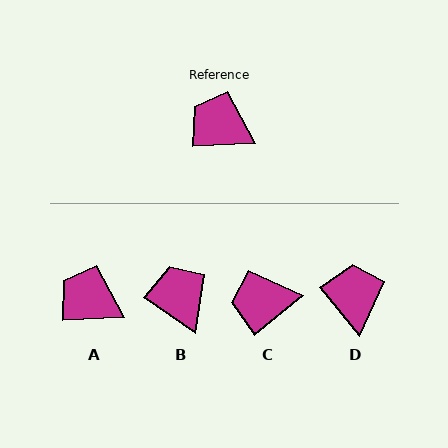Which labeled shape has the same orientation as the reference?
A.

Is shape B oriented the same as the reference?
No, it is off by about 37 degrees.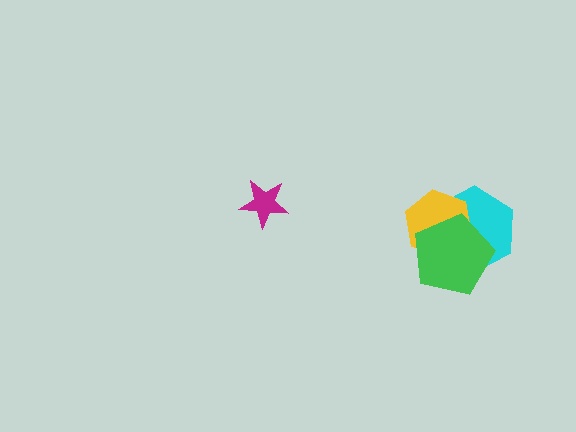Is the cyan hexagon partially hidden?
Yes, it is partially covered by another shape.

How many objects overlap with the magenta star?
0 objects overlap with the magenta star.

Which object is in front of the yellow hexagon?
The green pentagon is in front of the yellow hexagon.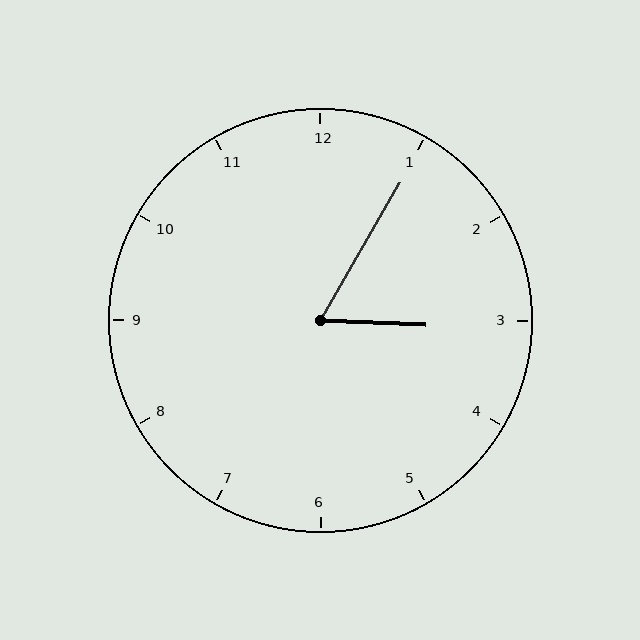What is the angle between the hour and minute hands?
Approximately 62 degrees.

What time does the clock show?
3:05.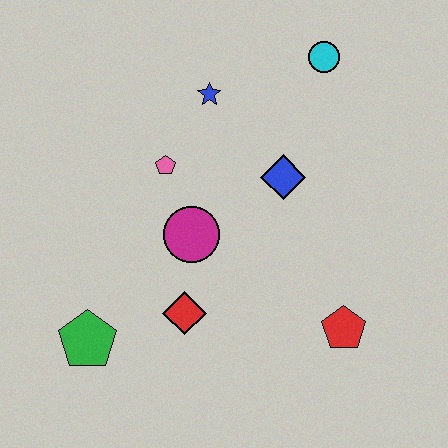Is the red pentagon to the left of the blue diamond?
No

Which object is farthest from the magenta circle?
The cyan circle is farthest from the magenta circle.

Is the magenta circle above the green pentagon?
Yes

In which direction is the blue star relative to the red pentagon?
The blue star is above the red pentagon.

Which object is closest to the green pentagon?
The red diamond is closest to the green pentagon.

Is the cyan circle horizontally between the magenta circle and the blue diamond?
No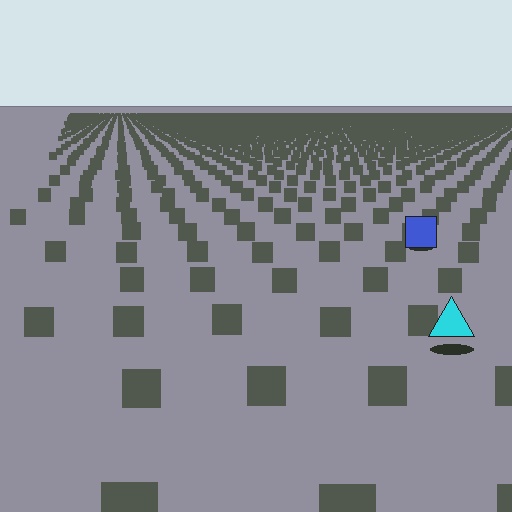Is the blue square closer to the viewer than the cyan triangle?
No. The cyan triangle is closer — you can tell from the texture gradient: the ground texture is coarser near it.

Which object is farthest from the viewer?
The blue square is farthest from the viewer. It appears smaller and the ground texture around it is denser.